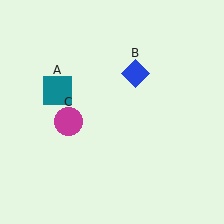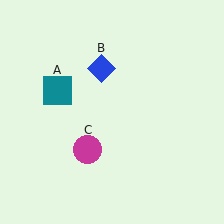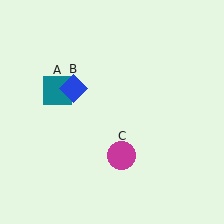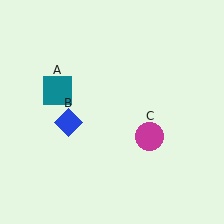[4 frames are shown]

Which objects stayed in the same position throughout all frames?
Teal square (object A) remained stationary.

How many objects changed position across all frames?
2 objects changed position: blue diamond (object B), magenta circle (object C).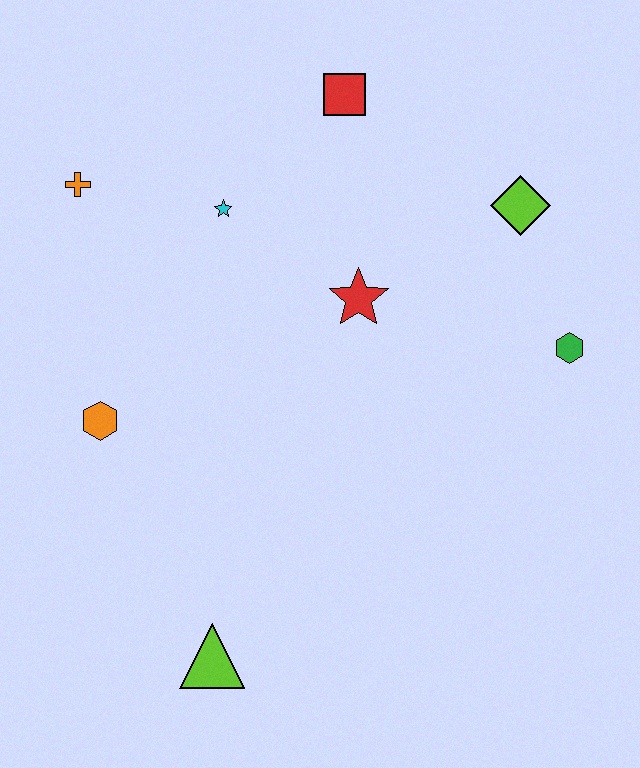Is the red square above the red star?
Yes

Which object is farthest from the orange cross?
The green hexagon is farthest from the orange cross.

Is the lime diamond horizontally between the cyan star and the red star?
No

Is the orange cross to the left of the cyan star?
Yes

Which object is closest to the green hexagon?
The lime diamond is closest to the green hexagon.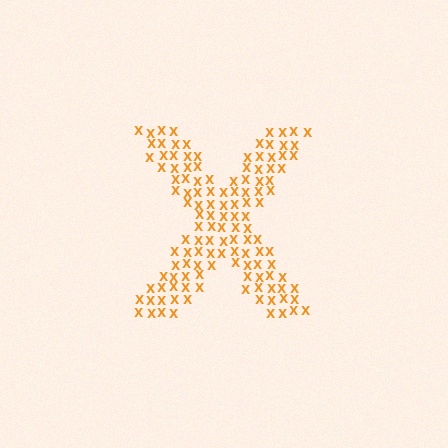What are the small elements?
The small elements are letter X's.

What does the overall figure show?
The overall figure shows the letter X.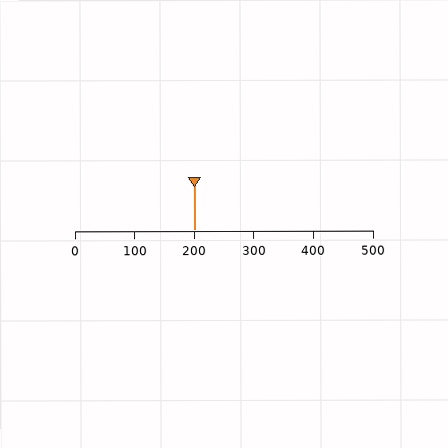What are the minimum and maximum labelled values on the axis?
The axis runs from 0 to 500.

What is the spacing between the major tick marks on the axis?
The major ticks are spaced 100 apart.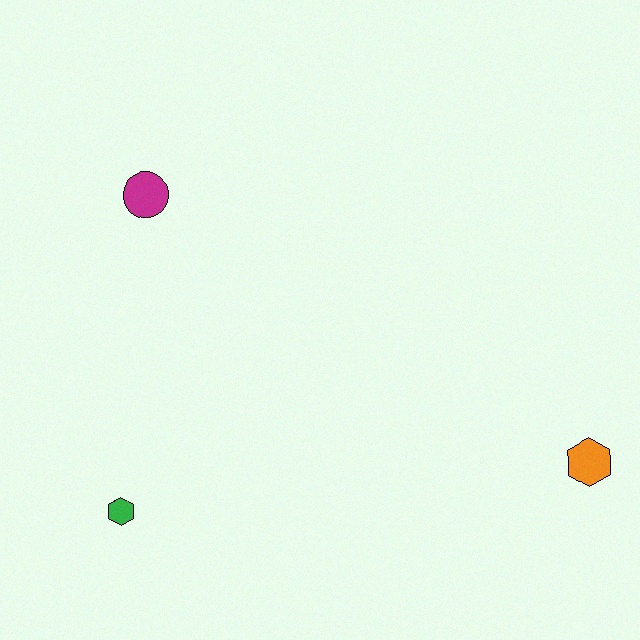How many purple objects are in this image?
There are no purple objects.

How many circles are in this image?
There is 1 circle.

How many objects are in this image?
There are 3 objects.